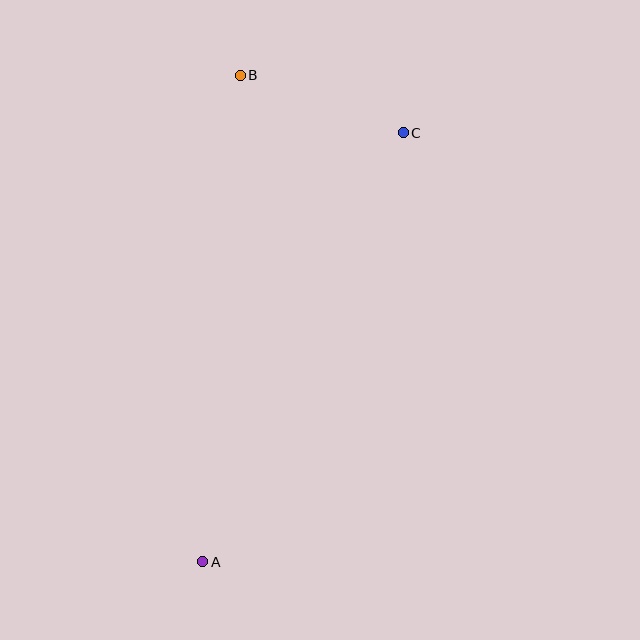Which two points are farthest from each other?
Points A and B are farthest from each other.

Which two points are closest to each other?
Points B and C are closest to each other.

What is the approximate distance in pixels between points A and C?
The distance between A and C is approximately 474 pixels.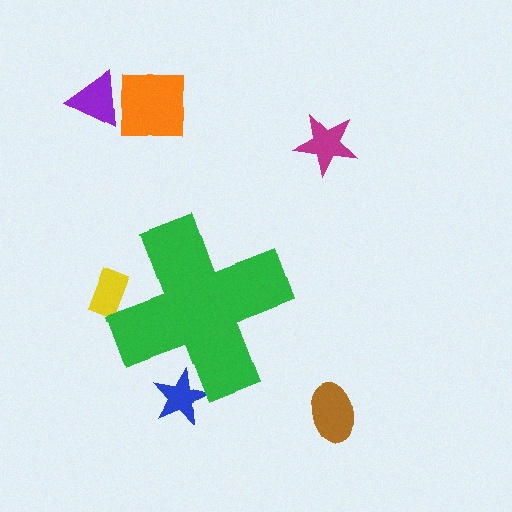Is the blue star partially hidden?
Yes, the blue star is partially hidden behind the green cross.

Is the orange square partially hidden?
No, the orange square is fully visible.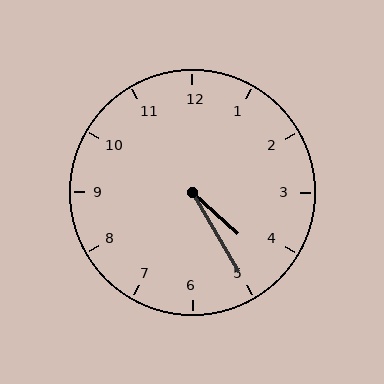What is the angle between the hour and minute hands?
Approximately 18 degrees.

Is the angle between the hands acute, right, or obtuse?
It is acute.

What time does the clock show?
4:25.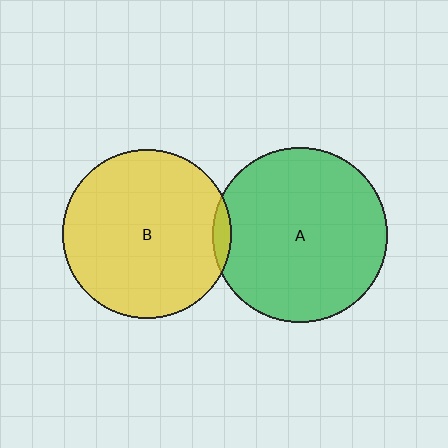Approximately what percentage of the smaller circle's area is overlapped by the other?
Approximately 5%.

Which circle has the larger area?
Circle A (green).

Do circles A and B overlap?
Yes.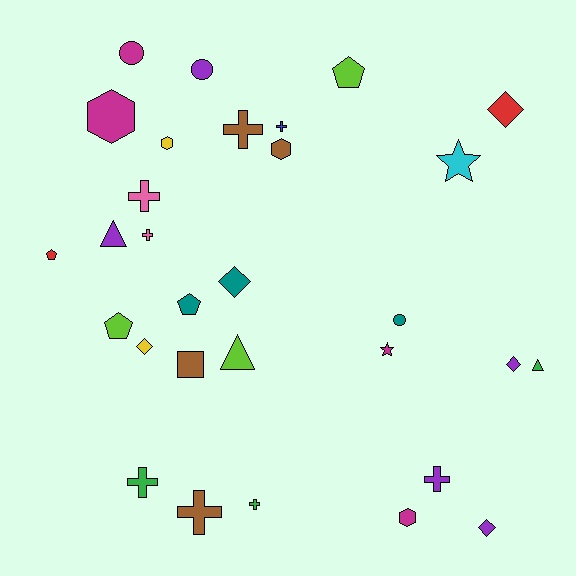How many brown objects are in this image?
There are 4 brown objects.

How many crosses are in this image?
There are 8 crosses.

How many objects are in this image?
There are 30 objects.